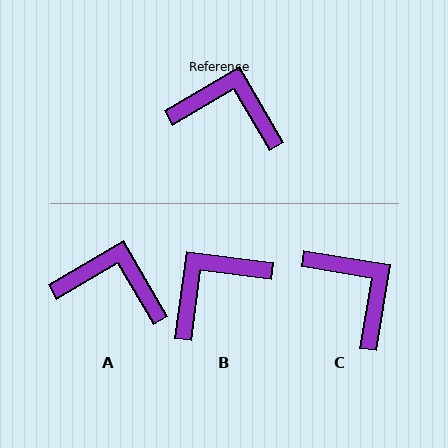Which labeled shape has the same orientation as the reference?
A.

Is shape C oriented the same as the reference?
No, it is off by about 39 degrees.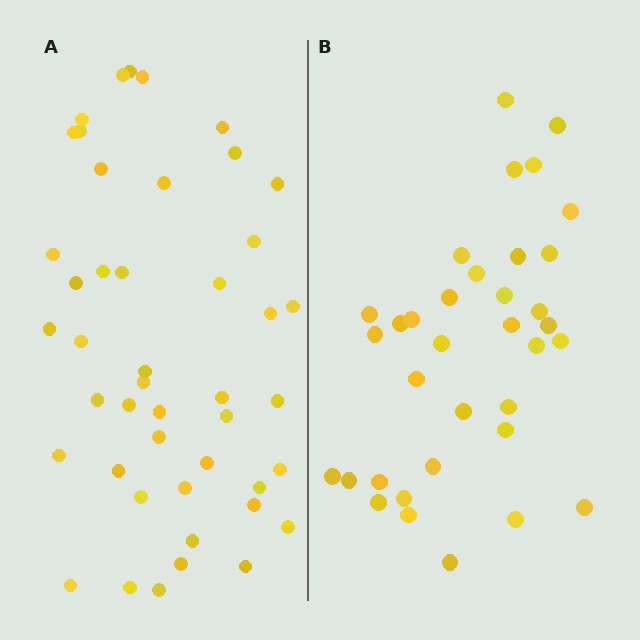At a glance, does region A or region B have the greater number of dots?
Region A (the left region) has more dots.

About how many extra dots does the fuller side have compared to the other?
Region A has roughly 10 or so more dots than region B.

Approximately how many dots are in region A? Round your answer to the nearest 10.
About 40 dots. (The exact count is 45, which rounds to 40.)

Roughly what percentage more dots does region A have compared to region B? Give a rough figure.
About 30% more.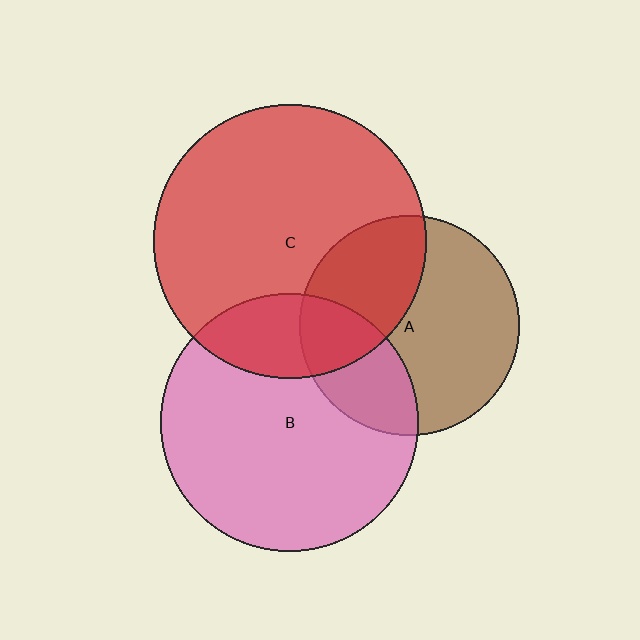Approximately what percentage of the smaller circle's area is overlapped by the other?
Approximately 20%.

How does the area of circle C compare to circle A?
Approximately 1.5 times.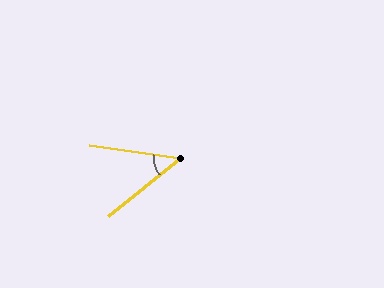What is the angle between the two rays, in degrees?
Approximately 47 degrees.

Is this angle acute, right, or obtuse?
It is acute.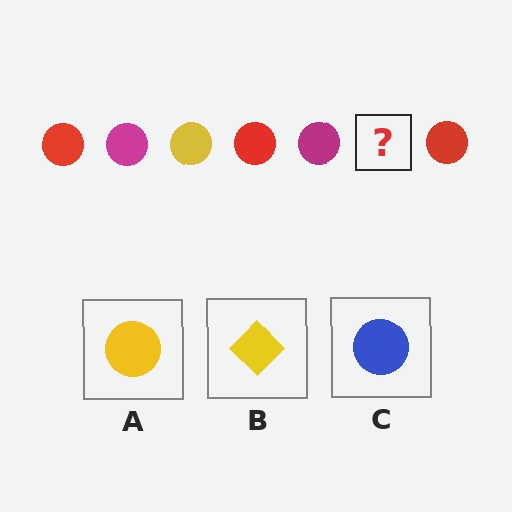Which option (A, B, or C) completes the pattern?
A.